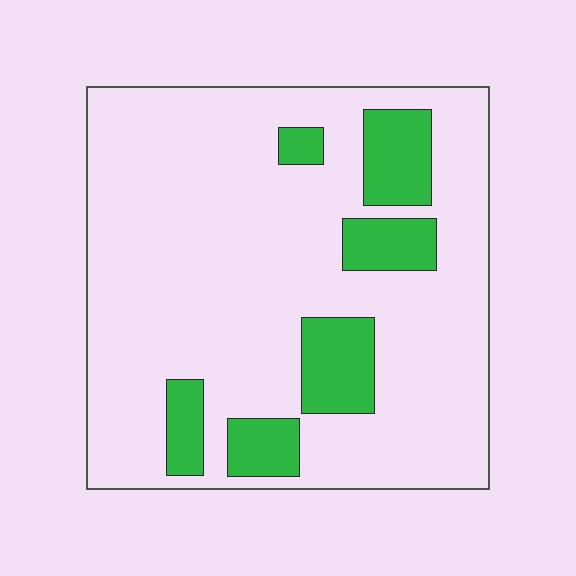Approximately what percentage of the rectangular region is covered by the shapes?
Approximately 20%.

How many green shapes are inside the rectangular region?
6.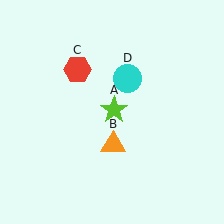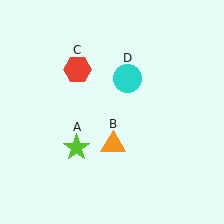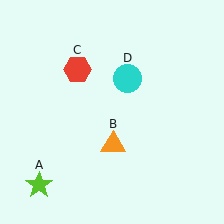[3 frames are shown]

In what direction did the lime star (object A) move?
The lime star (object A) moved down and to the left.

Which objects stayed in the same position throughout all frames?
Orange triangle (object B) and red hexagon (object C) and cyan circle (object D) remained stationary.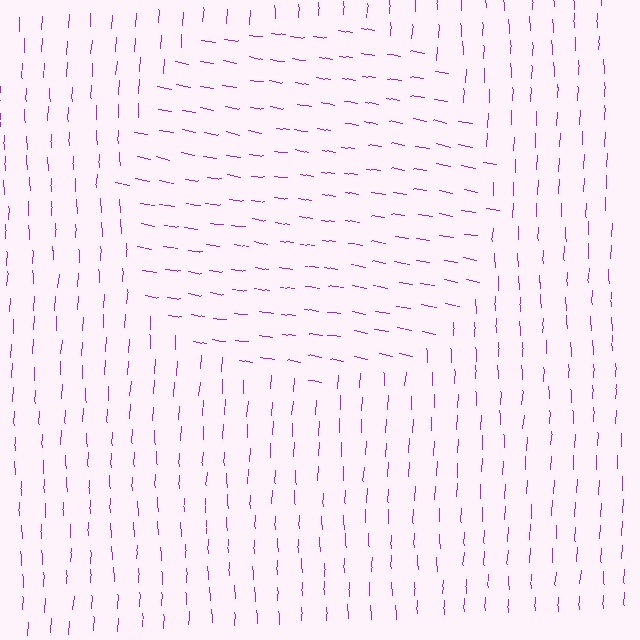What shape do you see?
I see a circle.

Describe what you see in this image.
The image is filled with small purple line segments. A circle region in the image has lines oriented differently from the surrounding lines, creating a visible texture boundary.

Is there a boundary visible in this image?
Yes, there is a texture boundary formed by a change in line orientation.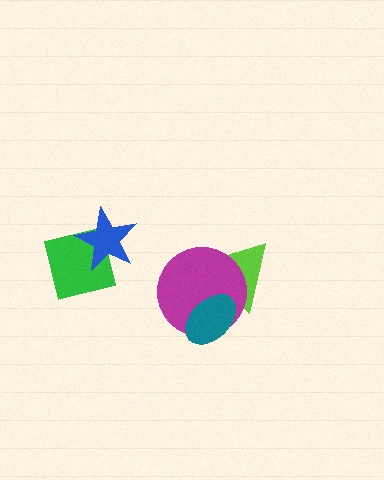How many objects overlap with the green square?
1 object overlaps with the green square.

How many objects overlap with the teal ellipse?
2 objects overlap with the teal ellipse.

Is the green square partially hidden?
Yes, it is partially covered by another shape.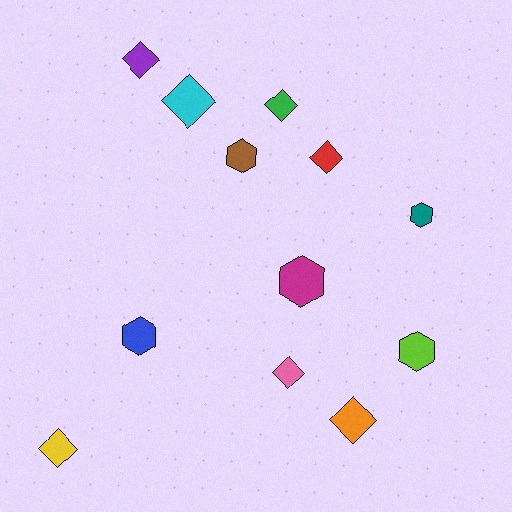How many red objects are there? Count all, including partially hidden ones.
There is 1 red object.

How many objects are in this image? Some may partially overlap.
There are 12 objects.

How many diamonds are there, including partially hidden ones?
There are 7 diamonds.